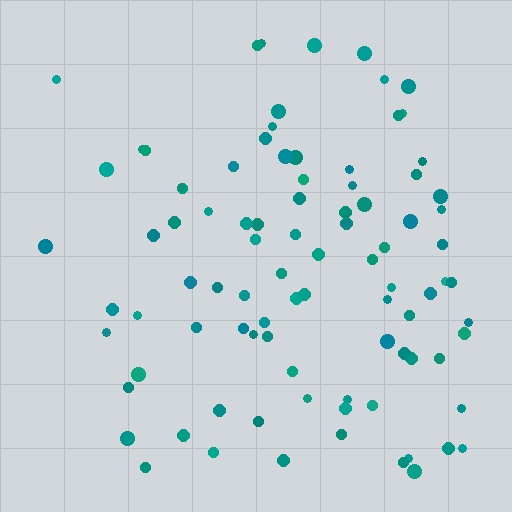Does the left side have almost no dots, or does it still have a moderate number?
Still a moderate number, just noticeably fewer than the right.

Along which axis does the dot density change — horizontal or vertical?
Horizontal.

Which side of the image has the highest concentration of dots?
The right.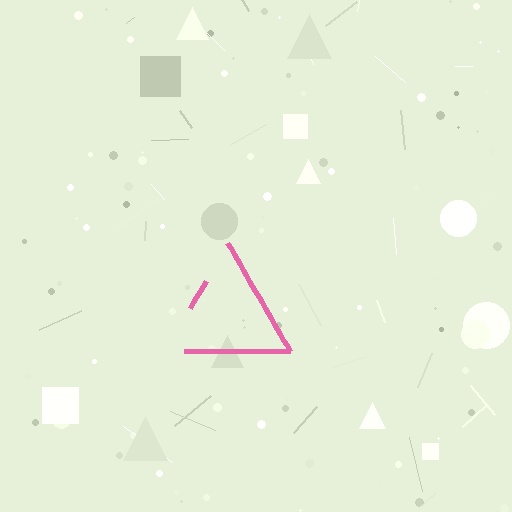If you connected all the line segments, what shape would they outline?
They would outline a triangle.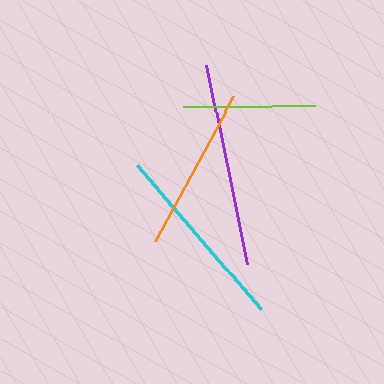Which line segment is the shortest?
The lime line is the shortest at approximately 133 pixels.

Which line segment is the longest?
The purple line is the longest at approximately 204 pixels.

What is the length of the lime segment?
The lime segment is approximately 133 pixels long.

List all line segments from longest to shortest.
From longest to shortest: purple, cyan, orange, lime.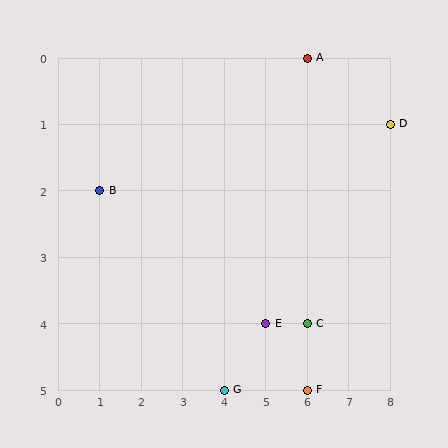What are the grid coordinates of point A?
Point A is at grid coordinates (6, 0).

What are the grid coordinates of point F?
Point F is at grid coordinates (6, 5).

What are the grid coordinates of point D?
Point D is at grid coordinates (8, 1).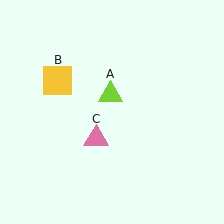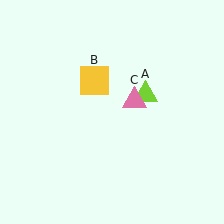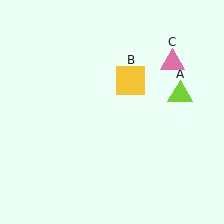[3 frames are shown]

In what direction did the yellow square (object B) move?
The yellow square (object B) moved right.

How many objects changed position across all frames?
3 objects changed position: lime triangle (object A), yellow square (object B), pink triangle (object C).